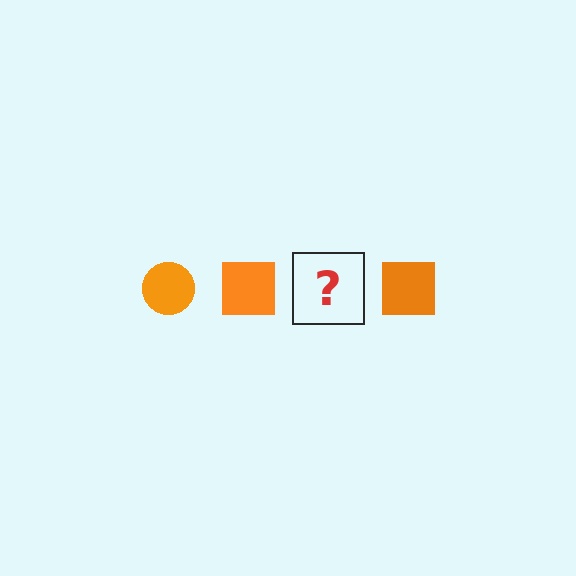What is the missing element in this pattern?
The missing element is an orange circle.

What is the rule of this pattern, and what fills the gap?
The rule is that the pattern cycles through circle, square shapes in orange. The gap should be filled with an orange circle.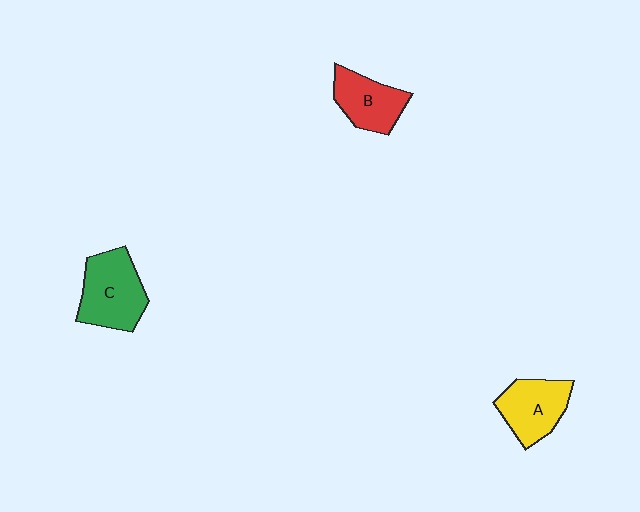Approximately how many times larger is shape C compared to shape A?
Approximately 1.2 times.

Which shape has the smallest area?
Shape B (red).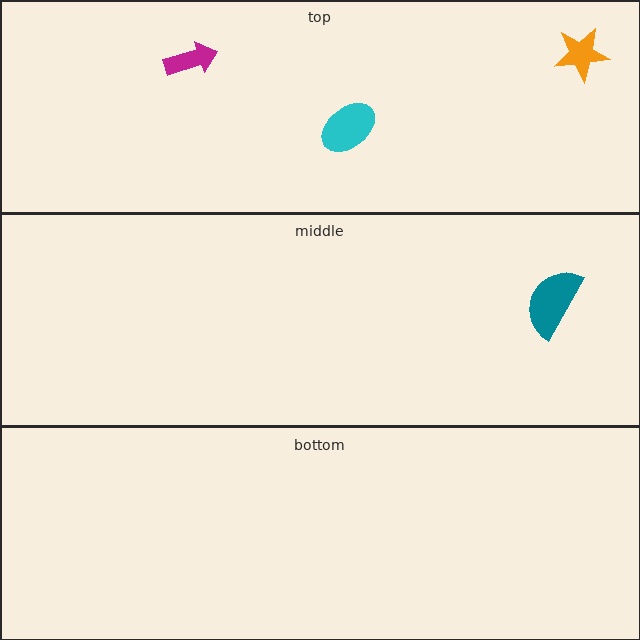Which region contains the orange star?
The top region.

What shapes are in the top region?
The magenta arrow, the cyan ellipse, the orange star.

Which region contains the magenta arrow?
The top region.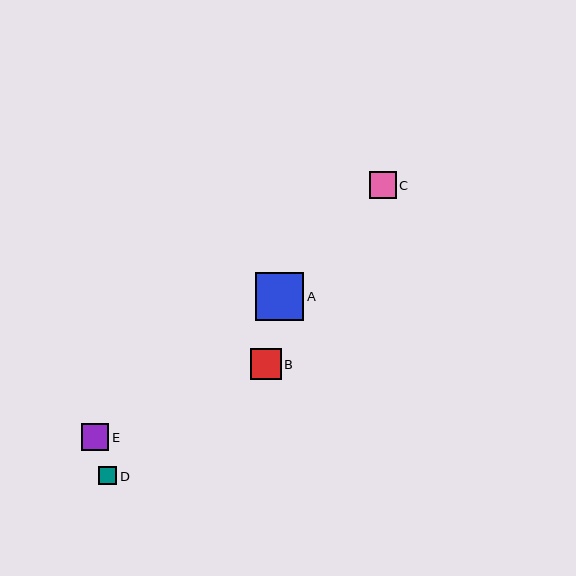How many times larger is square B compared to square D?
Square B is approximately 1.7 times the size of square D.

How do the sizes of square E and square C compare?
Square E and square C are approximately the same size.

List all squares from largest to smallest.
From largest to smallest: A, B, E, C, D.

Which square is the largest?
Square A is the largest with a size of approximately 48 pixels.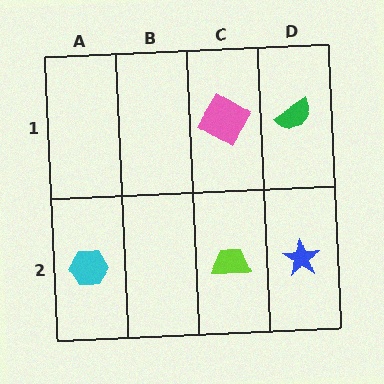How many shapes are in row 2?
3 shapes.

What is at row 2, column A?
A cyan hexagon.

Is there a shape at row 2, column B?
No, that cell is empty.